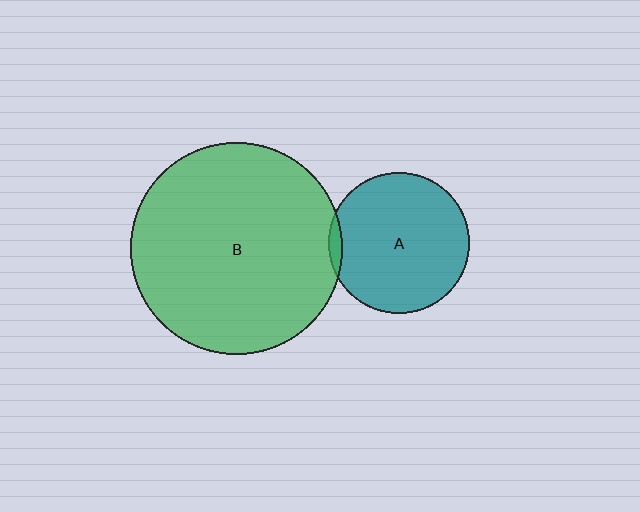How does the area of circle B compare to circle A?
Approximately 2.3 times.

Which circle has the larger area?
Circle B (green).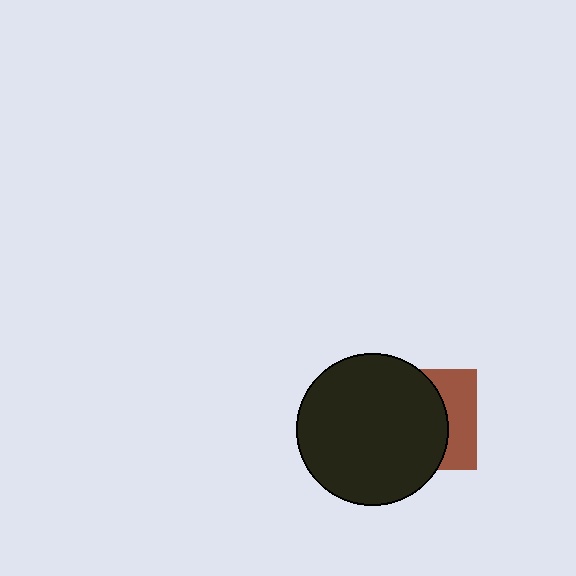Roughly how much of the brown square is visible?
A small part of it is visible (roughly 35%).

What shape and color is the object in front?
The object in front is a black circle.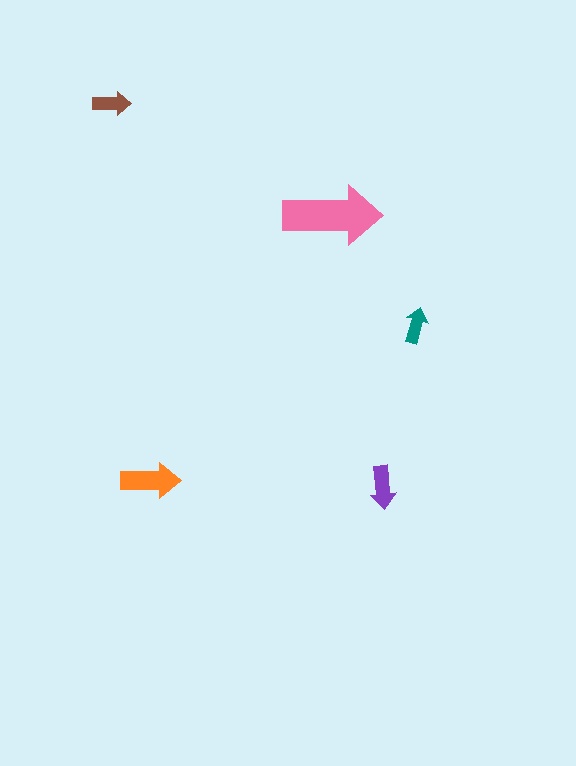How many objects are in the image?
There are 5 objects in the image.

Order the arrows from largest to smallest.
the pink one, the orange one, the purple one, the brown one, the teal one.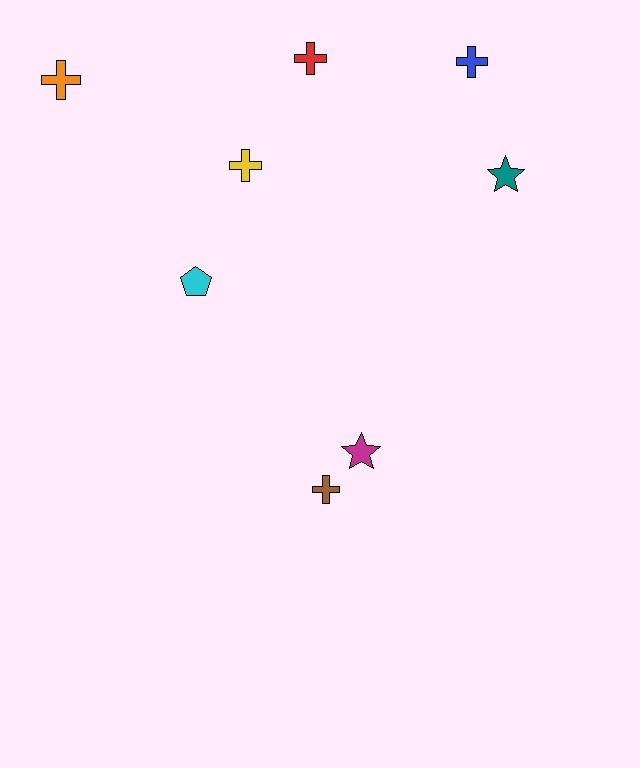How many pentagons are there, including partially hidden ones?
There is 1 pentagon.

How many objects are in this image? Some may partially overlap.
There are 8 objects.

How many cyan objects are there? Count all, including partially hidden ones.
There is 1 cyan object.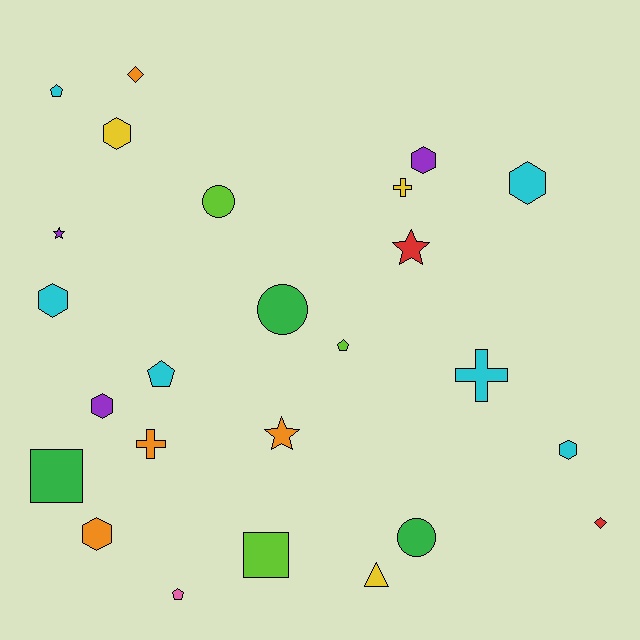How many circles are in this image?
There are 3 circles.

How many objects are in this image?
There are 25 objects.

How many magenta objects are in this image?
There are no magenta objects.